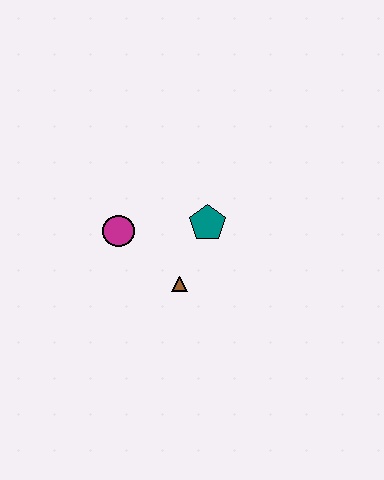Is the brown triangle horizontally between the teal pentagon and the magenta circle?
Yes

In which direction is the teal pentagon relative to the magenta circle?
The teal pentagon is to the right of the magenta circle.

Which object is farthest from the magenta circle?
The teal pentagon is farthest from the magenta circle.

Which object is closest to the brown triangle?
The teal pentagon is closest to the brown triangle.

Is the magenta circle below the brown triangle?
No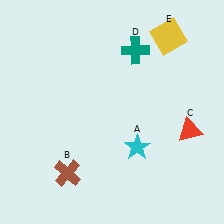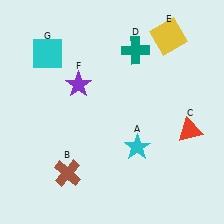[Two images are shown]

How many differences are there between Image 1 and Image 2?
There are 2 differences between the two images.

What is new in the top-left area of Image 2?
A cyan square (G) was added in the top-left area of Image 2.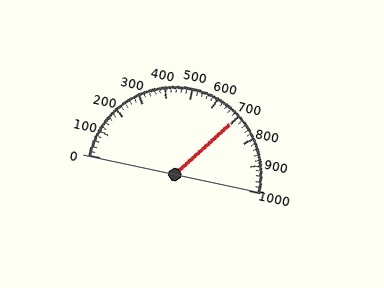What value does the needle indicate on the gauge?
The needle indicates approximately 700.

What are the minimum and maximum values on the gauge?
The gauge ranges from 0 to 1000.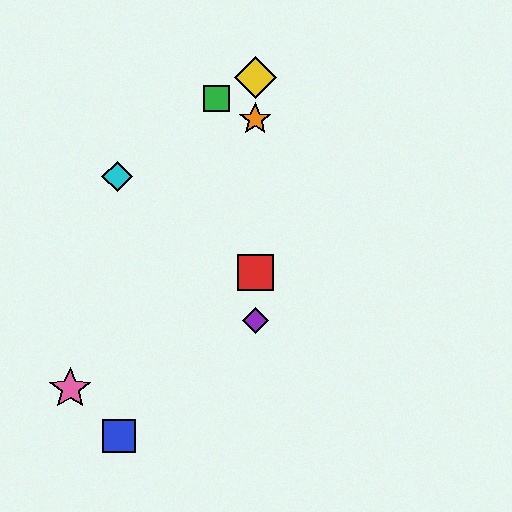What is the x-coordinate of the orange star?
The orange star is at x≈255.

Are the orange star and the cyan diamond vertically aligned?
No, the orange star is at x≈255 and the cyan diamond is at x≈117.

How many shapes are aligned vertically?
4 shapes (the red square, the yellow diamond, the purple diamond, the orange star) are aligned vertically.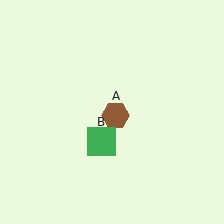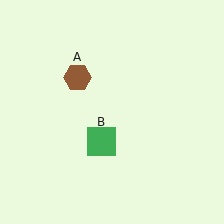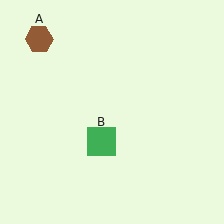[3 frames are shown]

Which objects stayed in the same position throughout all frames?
Green square (object B) remained stationary.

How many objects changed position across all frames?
1 object changed position: brown hexagon (object A).